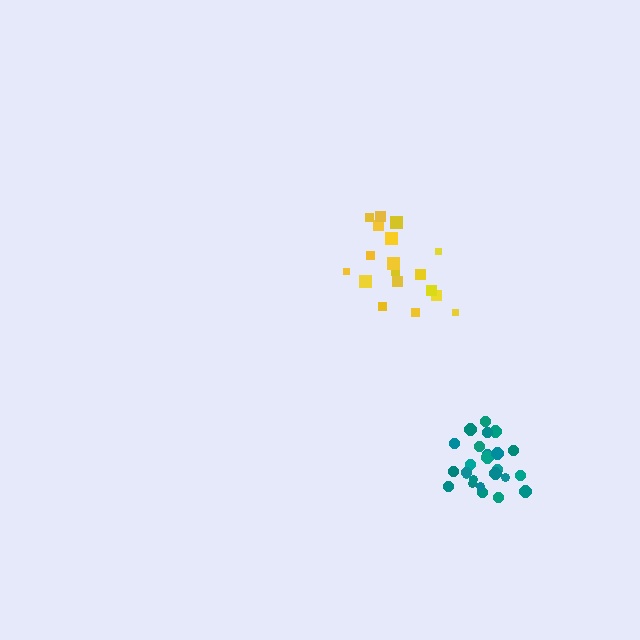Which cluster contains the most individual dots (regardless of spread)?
Teal (25).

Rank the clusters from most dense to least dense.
teal, yellow.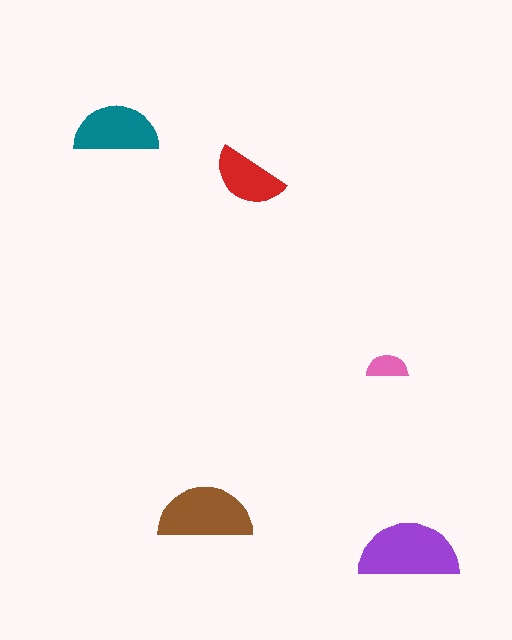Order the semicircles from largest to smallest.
the purple one, the brown one, the teal one, the red one, the pink one.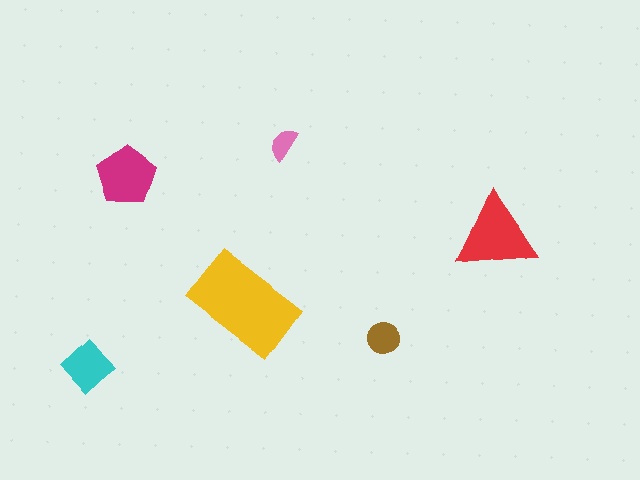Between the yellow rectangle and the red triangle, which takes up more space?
The yellow rectangle.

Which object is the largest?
The yellow rectangle.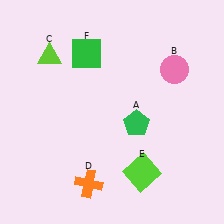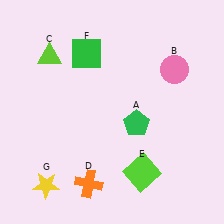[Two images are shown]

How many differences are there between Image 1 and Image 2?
There is 1 difference between the two images.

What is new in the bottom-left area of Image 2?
A yellow star (G) was added in the bottom-left area of Image 2.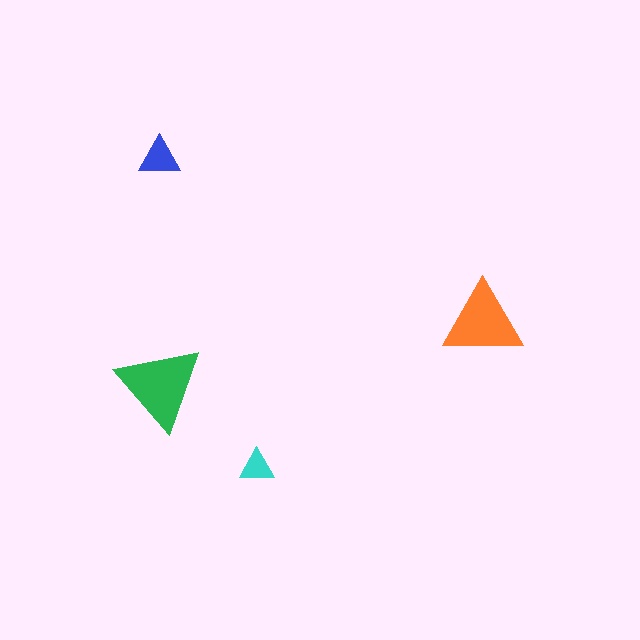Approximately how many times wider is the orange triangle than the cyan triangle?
About 2.5 times wider.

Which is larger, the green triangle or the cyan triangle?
The green one.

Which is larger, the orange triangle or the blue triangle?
The orange one.